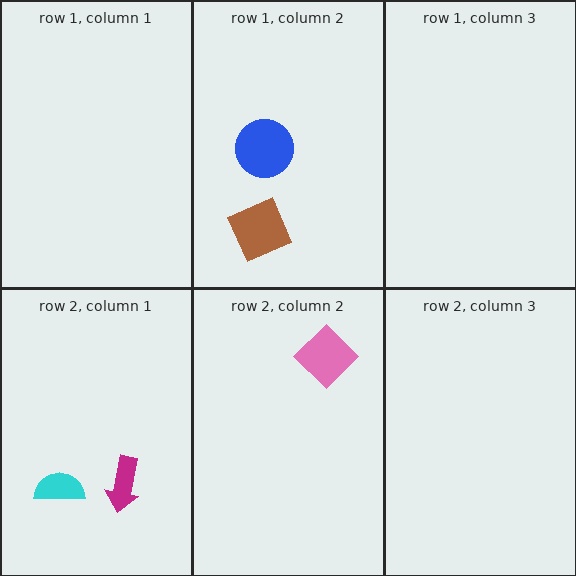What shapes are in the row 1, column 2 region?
The blue circle, the brown square.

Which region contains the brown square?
The row 1, column 2 region.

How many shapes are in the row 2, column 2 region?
1.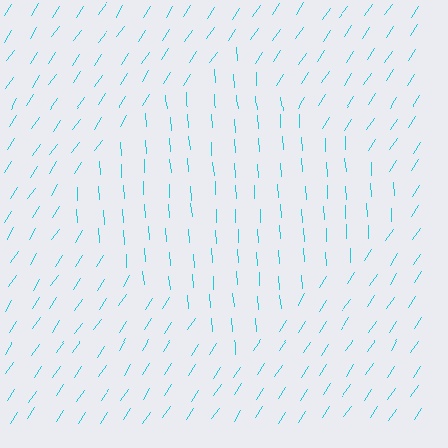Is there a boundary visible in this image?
Yes, there is a texture boundary formed by a change in line orientation.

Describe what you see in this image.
The image is filled with small cyan line segments. A diamond region in the image has lines oriented differently from the surrounding lines, creating a visible texture boundary.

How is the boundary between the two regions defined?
The boundary is defined purely by a change in line orientation (approximately 37 degrees difference). All lines are the same color and thickness.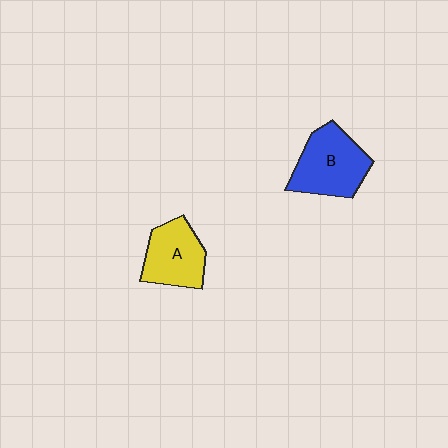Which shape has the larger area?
Shape B (blue).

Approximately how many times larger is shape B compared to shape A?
Approximately 1.2 times.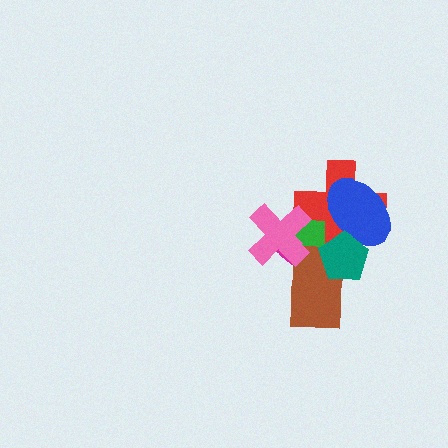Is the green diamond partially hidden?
Yes, it is partially covered by another shape.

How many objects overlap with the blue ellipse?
3 objects overlap with the blue ellipse.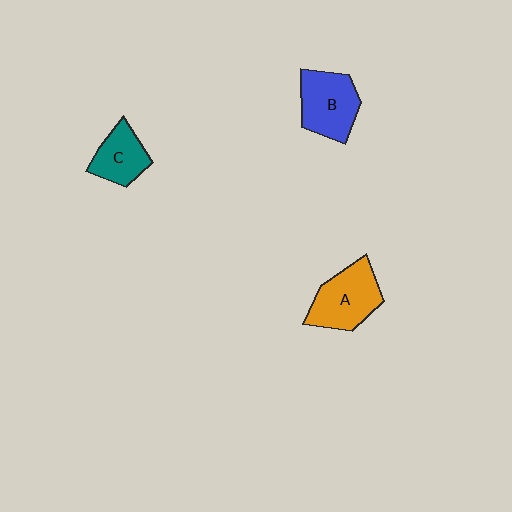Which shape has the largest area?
Shape A (orange).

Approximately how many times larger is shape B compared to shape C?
Approximately 1.4 times.